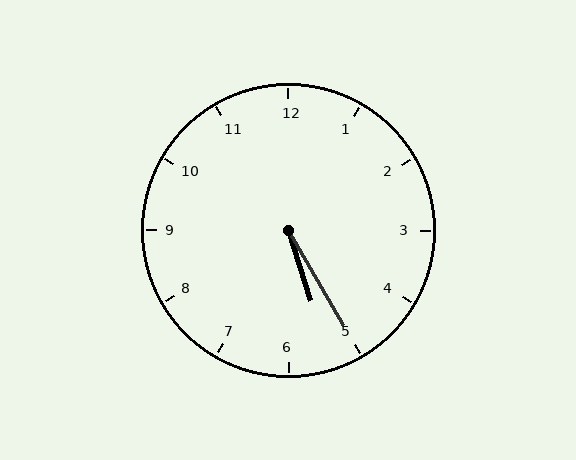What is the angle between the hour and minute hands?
Approximately 12 degrees.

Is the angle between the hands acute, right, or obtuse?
It is acute.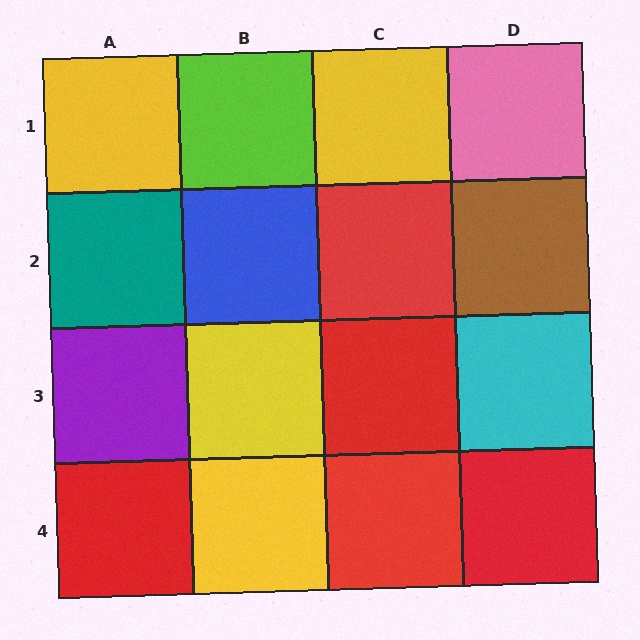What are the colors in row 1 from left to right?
Yellow, lime, yellow, pink.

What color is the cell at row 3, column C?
Red.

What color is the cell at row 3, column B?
Yellow.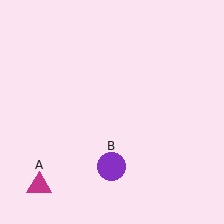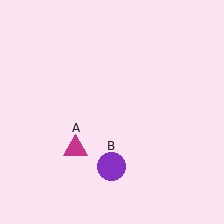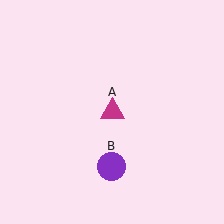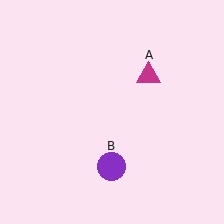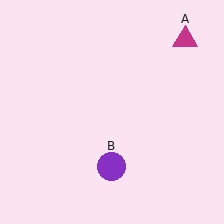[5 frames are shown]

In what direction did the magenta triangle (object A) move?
The magenta triangle (object A) moved up and to the right.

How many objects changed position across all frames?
1 object changed position: magenta triangle (object A).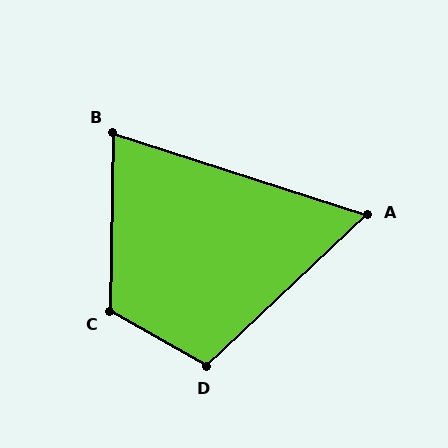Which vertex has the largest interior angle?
C, at approximately 119 degrees.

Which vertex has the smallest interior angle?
A, at approximately 61 degrees.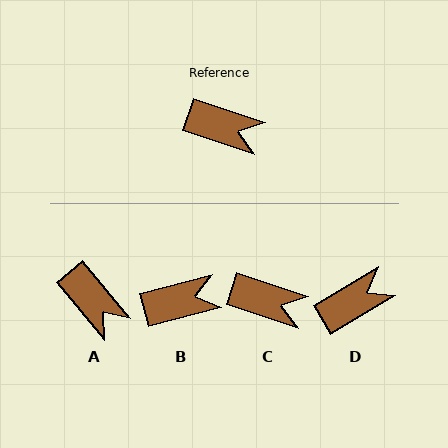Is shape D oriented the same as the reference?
No, it is off by about 49 degrees.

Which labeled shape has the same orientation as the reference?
C.